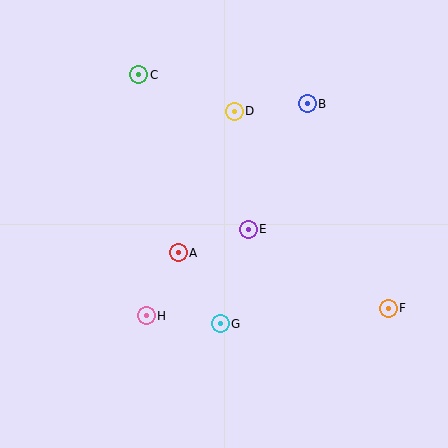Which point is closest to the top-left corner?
Point C is closest to the top-left corner.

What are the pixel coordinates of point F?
Point F is at (388, 308).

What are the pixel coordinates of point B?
Point B is at (307, 104).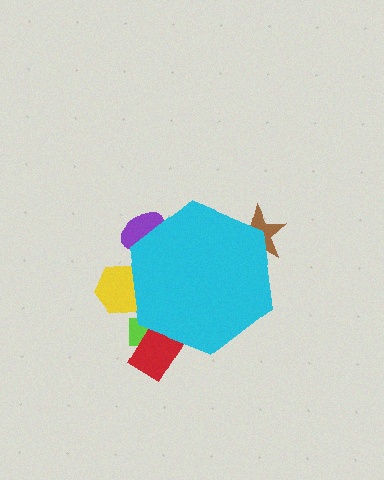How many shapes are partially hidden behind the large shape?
5 shapes are partially hidden.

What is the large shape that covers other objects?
A cyan hexagon.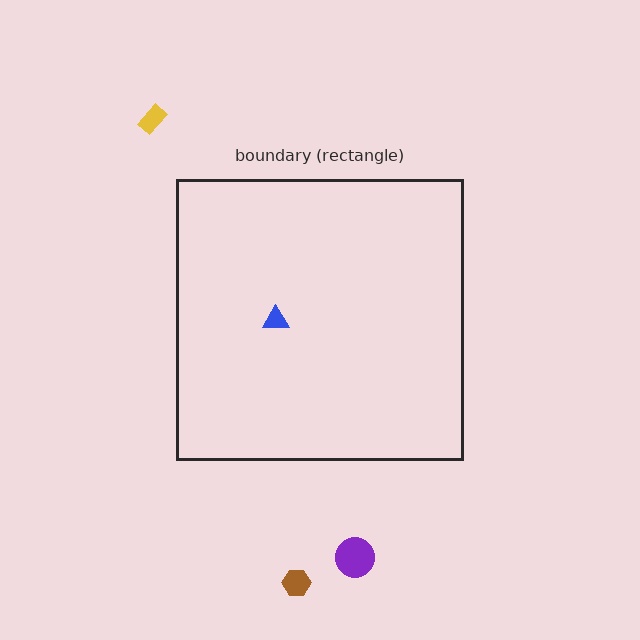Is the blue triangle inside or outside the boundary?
Inside.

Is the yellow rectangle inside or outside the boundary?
Outside.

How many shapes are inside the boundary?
1 inside, 3 outside.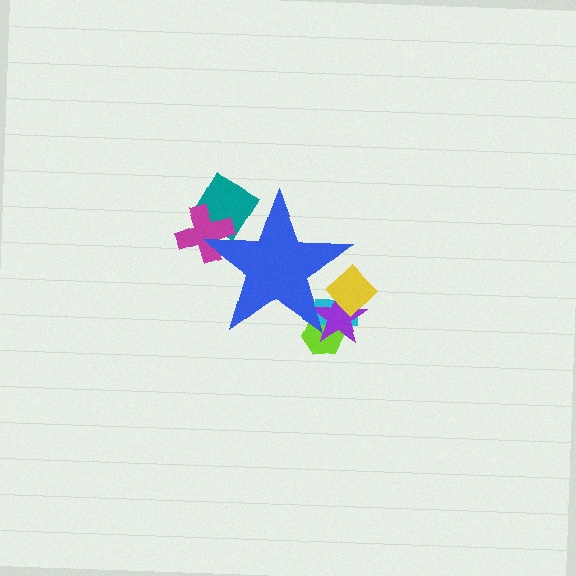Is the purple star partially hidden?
Yes, the purple star is partially hidden behind the blue star.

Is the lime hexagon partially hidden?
Yes, the lime hexagon is partially hidden behind the blue star.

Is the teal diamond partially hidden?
Yes, the teal diamond is partially hidden behind the blue star.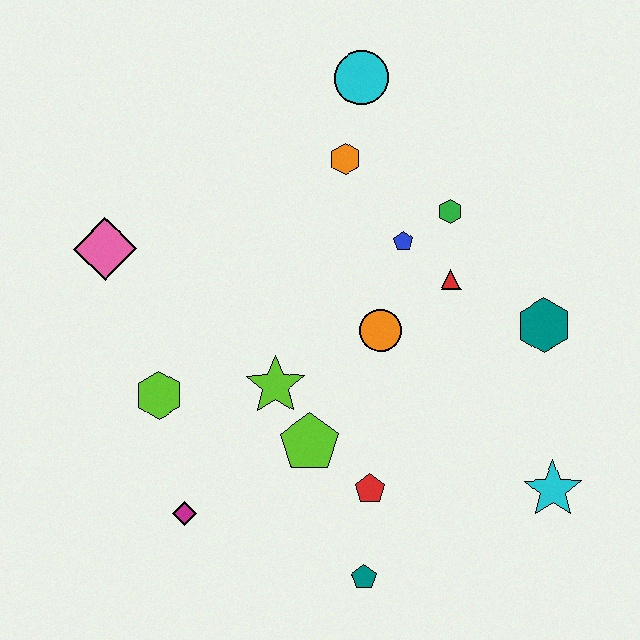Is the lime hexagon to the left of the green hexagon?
Yes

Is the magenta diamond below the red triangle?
Yes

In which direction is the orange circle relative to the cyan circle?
The orange circle is below the cyan circle.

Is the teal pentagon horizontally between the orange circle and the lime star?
Yes